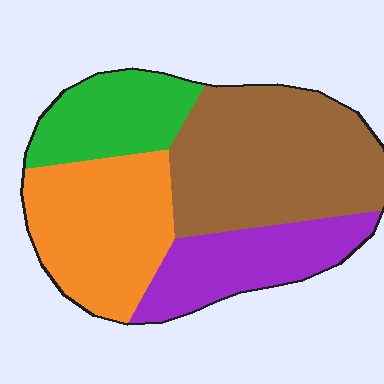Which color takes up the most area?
Brown, at roughly 35%.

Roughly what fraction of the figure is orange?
Orange covers about 25% of the figure.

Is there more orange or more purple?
Orange.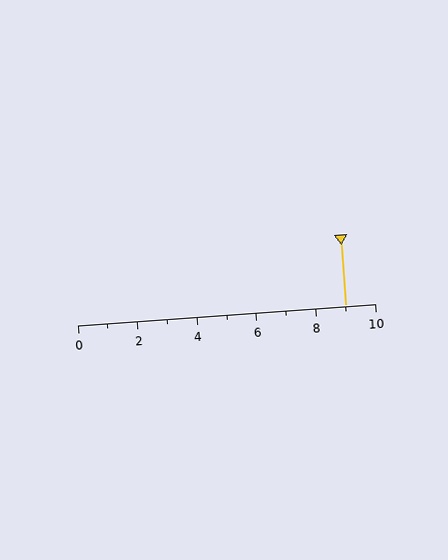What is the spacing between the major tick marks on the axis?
The major ticks are spaced 2 apart.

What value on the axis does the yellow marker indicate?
The marker indicates approximately 9.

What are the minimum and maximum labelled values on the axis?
The axis runs from 0 to 10.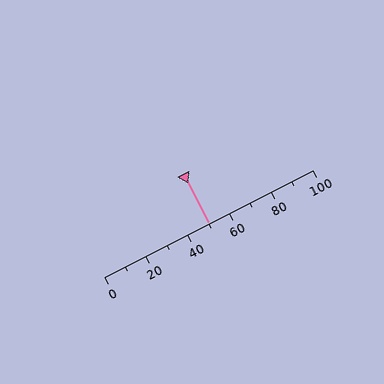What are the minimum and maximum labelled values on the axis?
The axis runs from 0 to 100.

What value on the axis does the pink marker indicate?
The marker indicates approximately 50.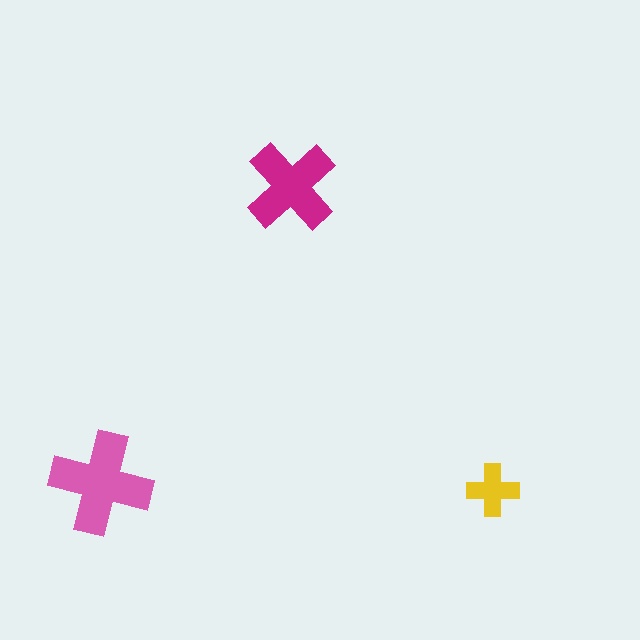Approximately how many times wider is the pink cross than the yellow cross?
About 2 times wider.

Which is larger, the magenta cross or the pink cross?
The pink one.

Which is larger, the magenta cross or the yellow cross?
The magenta one.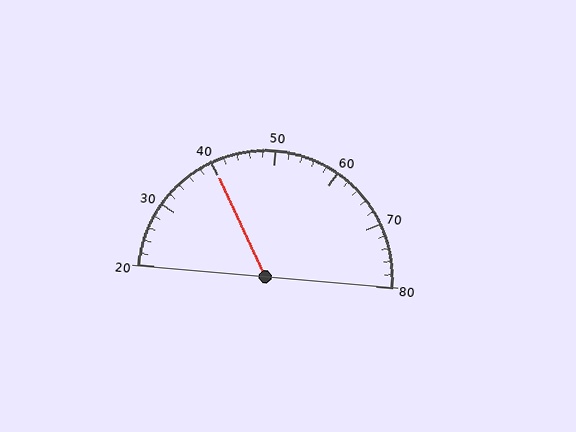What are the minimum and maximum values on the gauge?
The gauge ranges from 20 to 80.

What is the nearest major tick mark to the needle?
The nearest major tick mark is 40.